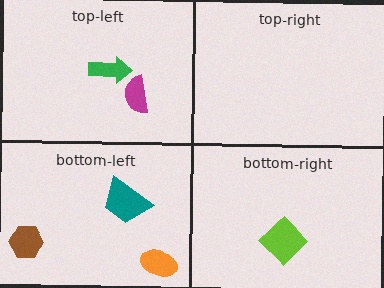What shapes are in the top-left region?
The magenta semicircle, the green arrow.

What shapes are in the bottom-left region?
The teal trapezoid, the brown hexagon, the orange ellipse.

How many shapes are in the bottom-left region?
3.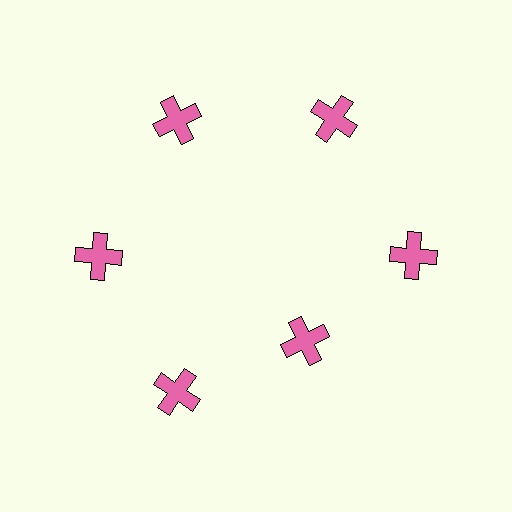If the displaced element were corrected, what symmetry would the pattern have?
It would have 6-fold rotational symmetry — the pattern would map onto itself every 60 degrees.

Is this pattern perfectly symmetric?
No. The 6 pink crosses are arranged in a ring, but one element near the 5 o'clock position is pulled inward toward the center, breaking the 6-fold rotational symmetry.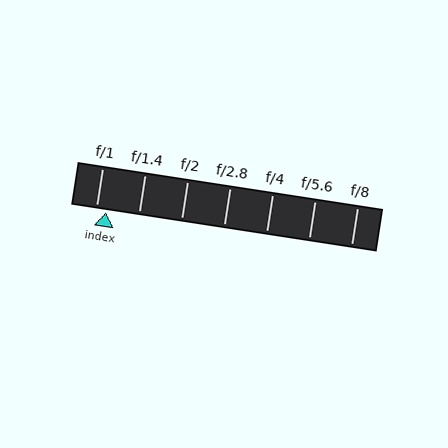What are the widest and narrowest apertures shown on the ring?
The widest aperture shown is f/1 and the narrowest is f/8.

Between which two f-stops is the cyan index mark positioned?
The index mark is between f/1 and f/1.4.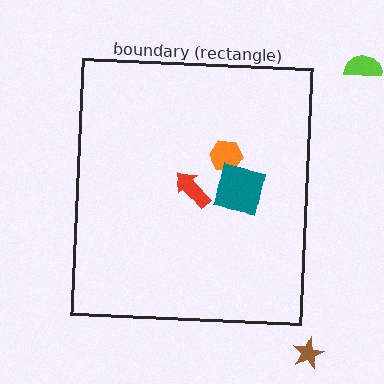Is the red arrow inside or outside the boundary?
Inside.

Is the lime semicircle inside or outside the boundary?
Outside.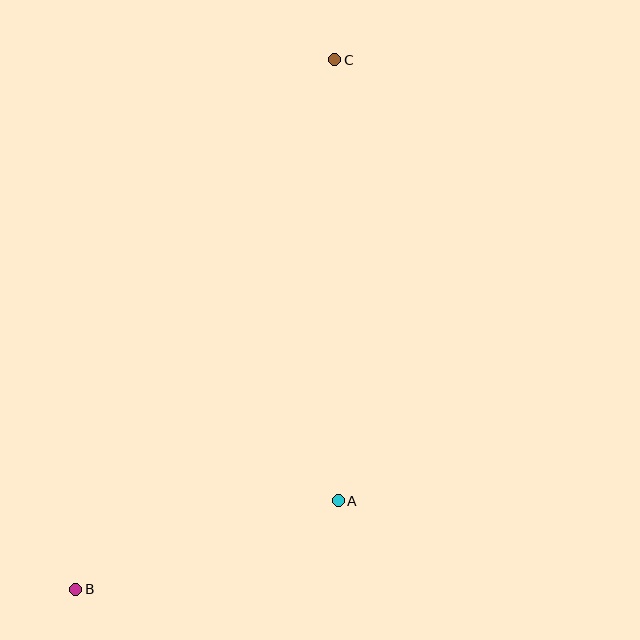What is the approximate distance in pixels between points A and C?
The distance between A and C is approximately 441 pixels.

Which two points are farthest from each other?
Points B and C are farthest from each other.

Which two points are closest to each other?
Points A and B are closest to each other.